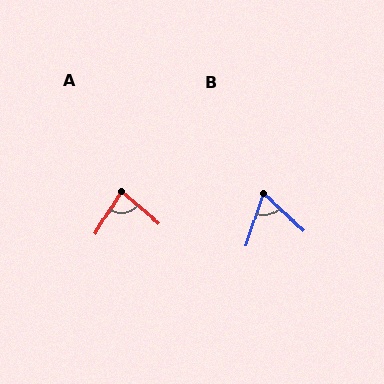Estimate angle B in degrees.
Approximately 67 degrees.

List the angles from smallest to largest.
B (67°), A (81°).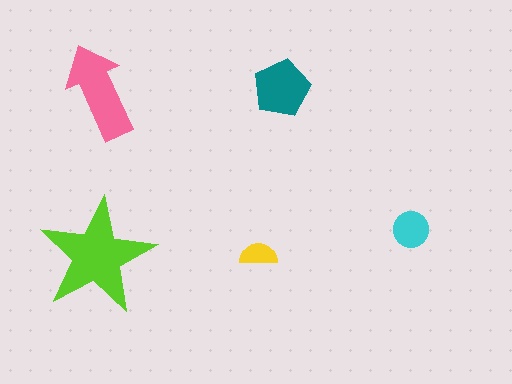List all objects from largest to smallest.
The lime star, the pink arrow, the teal pentagon, the cyan circle, the yellow semicircle.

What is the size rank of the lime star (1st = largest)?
1st.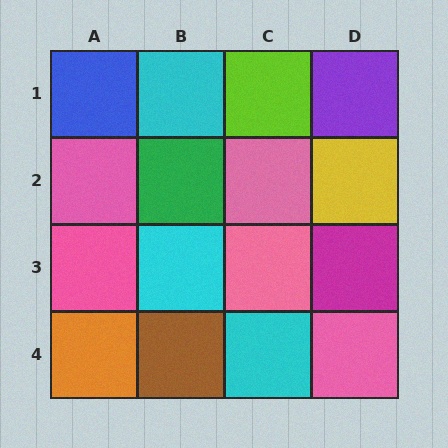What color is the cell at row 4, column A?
Orange.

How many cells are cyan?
3 cells are cyan.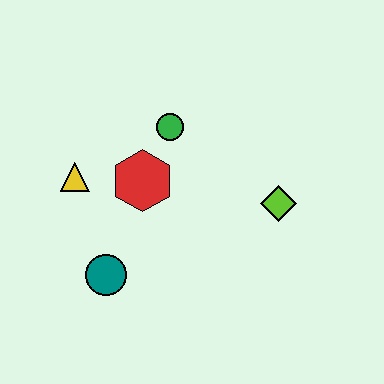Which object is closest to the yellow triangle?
The red hexagon is closest to the yellow triangle.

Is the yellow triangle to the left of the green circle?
Yes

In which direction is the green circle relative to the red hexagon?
The green circle is above the red hexagon.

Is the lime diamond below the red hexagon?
Yes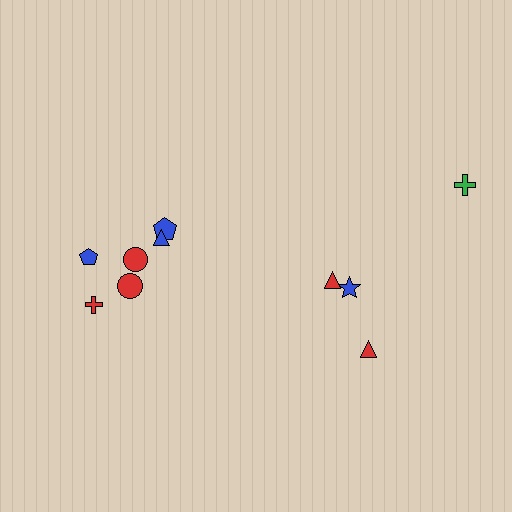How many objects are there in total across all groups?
There are 10 objects.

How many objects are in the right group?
There are 4 objects.